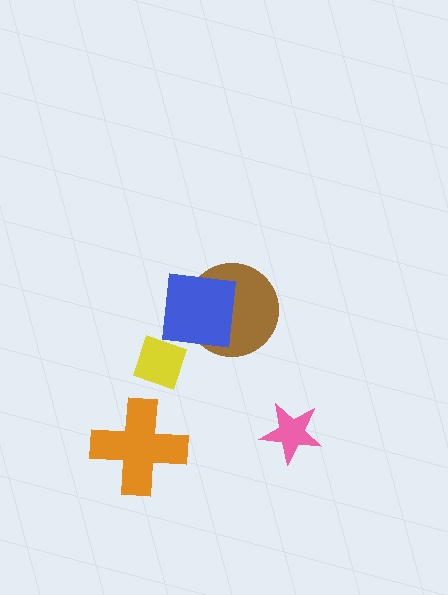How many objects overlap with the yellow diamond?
0 objects overlap with the yellow diamond.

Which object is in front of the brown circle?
The blue square is in front of the brown circle.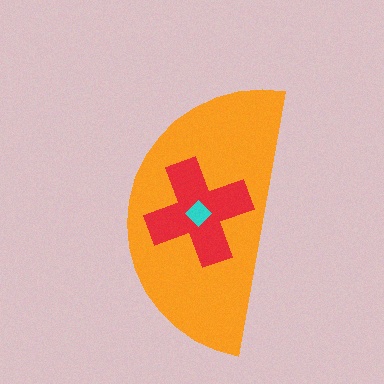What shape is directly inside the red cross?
The cyan diamond.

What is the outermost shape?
The orange semicircle.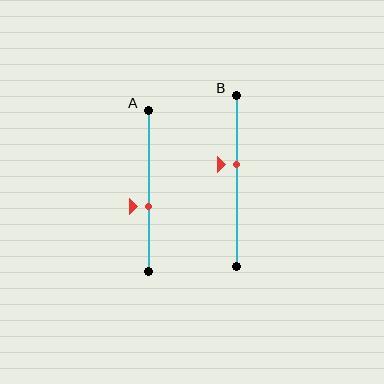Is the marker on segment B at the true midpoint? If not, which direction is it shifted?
No, the marker on segment B is shifted upward by about 10% of the segment length.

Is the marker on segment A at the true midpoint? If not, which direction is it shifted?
No, the marker on segment A is shifted downward by about 10% of the segment length.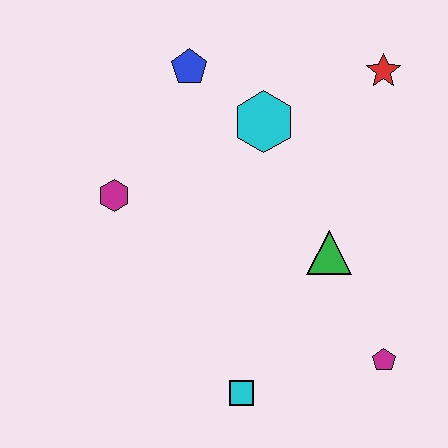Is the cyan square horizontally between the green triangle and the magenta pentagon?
No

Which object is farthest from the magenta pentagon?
The blue pentagon is farthest from the magenta pentagon.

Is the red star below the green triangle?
No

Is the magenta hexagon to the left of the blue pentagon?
Yes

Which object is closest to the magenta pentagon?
The green triangle is closest to the magenta pentagon.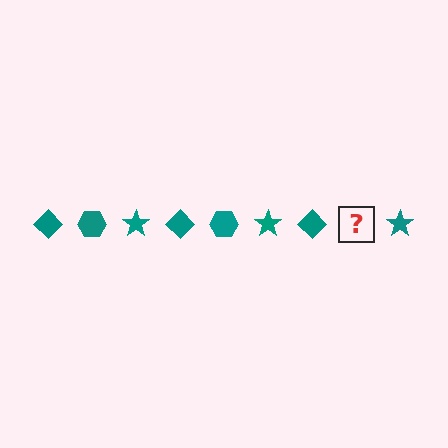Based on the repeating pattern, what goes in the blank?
The blank should be a teal hexagon.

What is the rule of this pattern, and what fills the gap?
The rule is that the pattern cycles through diamond, hexagon, star shapes in teal. The gap should be filled with a teal hexagon.